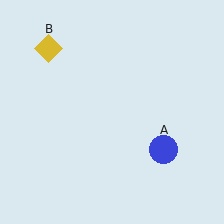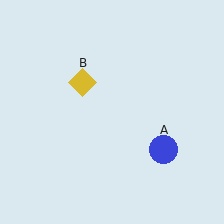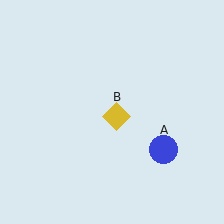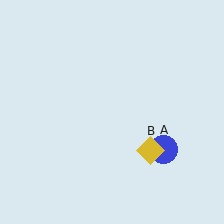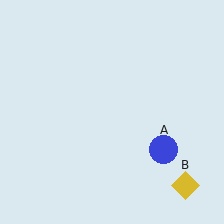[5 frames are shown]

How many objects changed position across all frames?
1 object changed position: yellow diamond (object B).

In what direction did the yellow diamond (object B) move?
The yellow diamond (object B) moved down and to the right.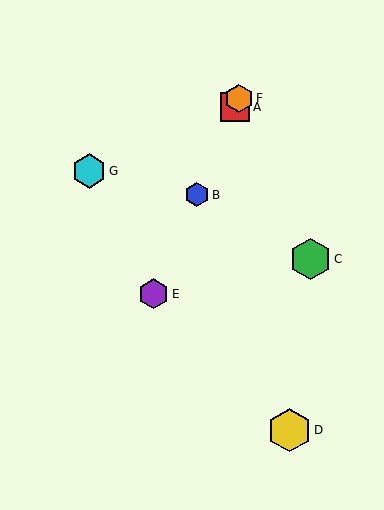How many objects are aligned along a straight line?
4 objects (A, B, E, F) are aligned along a straight line.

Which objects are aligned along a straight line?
Objects A, B, E, F are aligned along a straight line.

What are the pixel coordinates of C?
Object C is at (310, 259).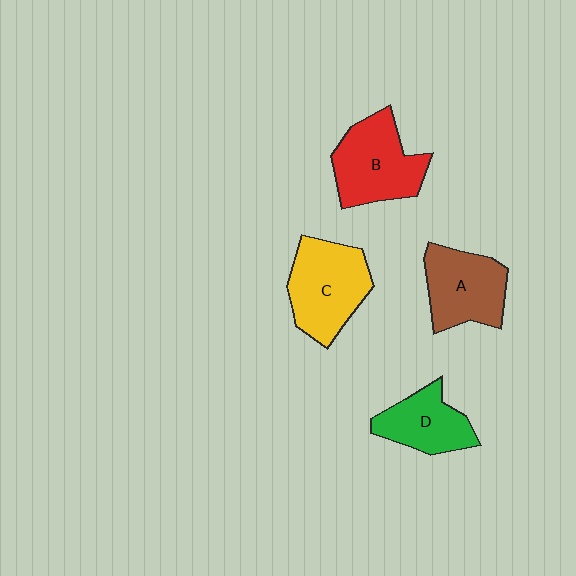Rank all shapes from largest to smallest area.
From largest to smallest: C (yellow), B (red), A (brown), D (green).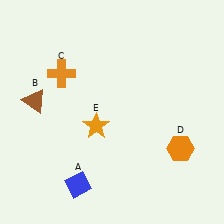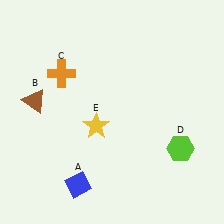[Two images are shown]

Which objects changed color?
D changed from orange to lime. E changed from orange to yellow.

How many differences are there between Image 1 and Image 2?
There are 2 differences between the two images.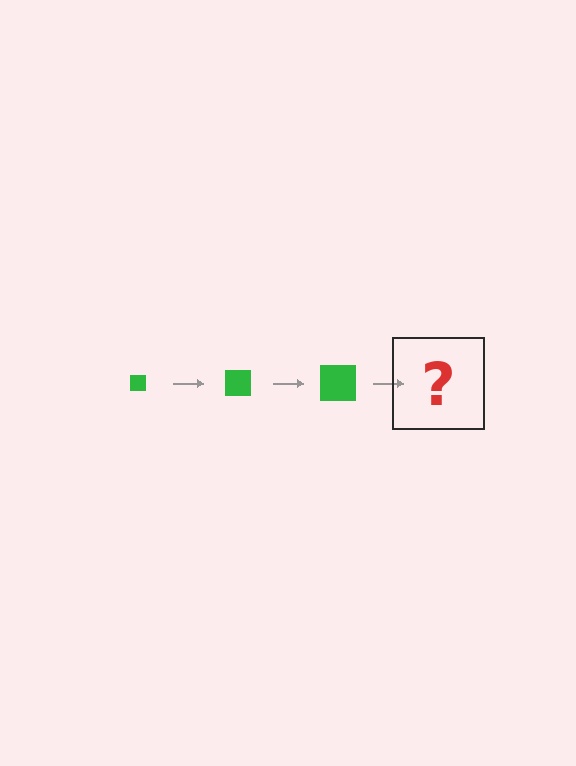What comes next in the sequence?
The next element should be a green square, larger than the previous one.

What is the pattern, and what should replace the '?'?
The pattern is that the square gets progressively larger each step. The '?' should be a green square, larger than the previous one.